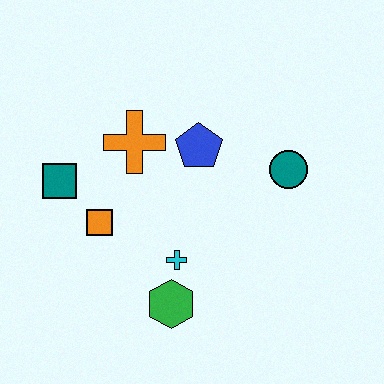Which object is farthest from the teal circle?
The teal square is farthest from the teal circle.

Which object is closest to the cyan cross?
The green hexagon is closest to the cyan cross.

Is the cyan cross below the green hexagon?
No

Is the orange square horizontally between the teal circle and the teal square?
Yes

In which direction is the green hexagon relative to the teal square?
The green hexagon is below the teal square.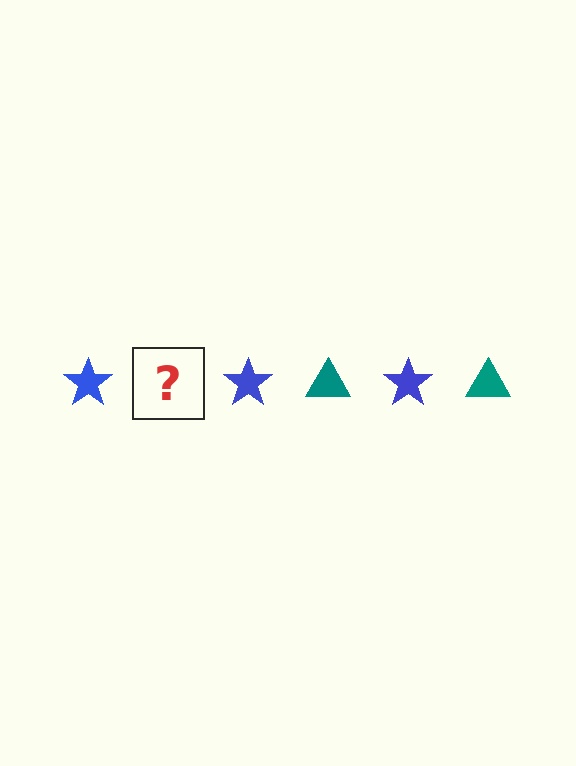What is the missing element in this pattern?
The missing element is a teal triangle.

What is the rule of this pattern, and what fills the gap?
The rule is that the pattern alternates between blue star and teal triangle. The gap should be filled with a teal triangle.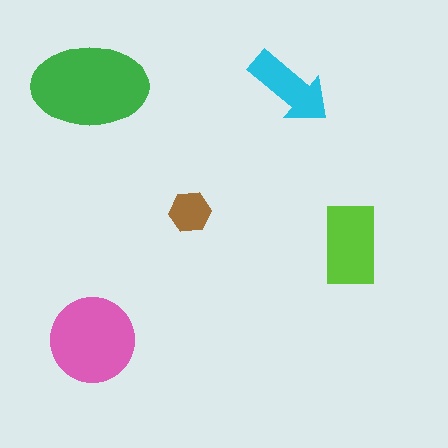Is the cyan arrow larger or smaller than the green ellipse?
Smaller.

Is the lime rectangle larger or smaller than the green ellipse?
Smaller.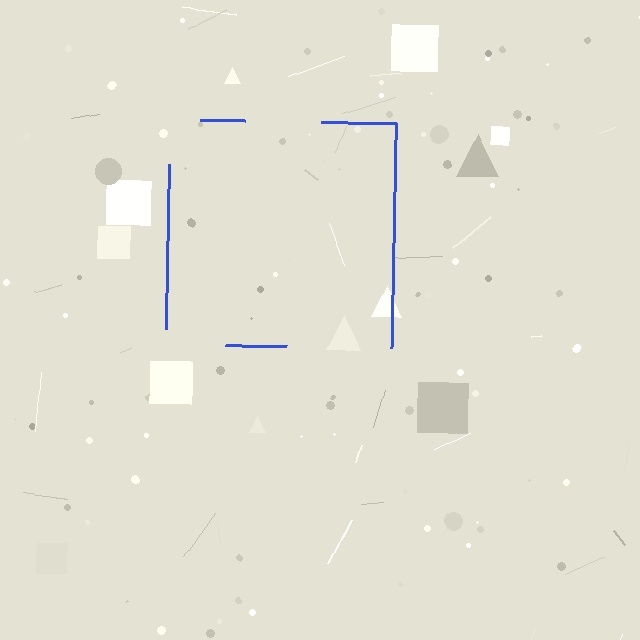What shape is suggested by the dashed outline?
The dashed outline suggests a square.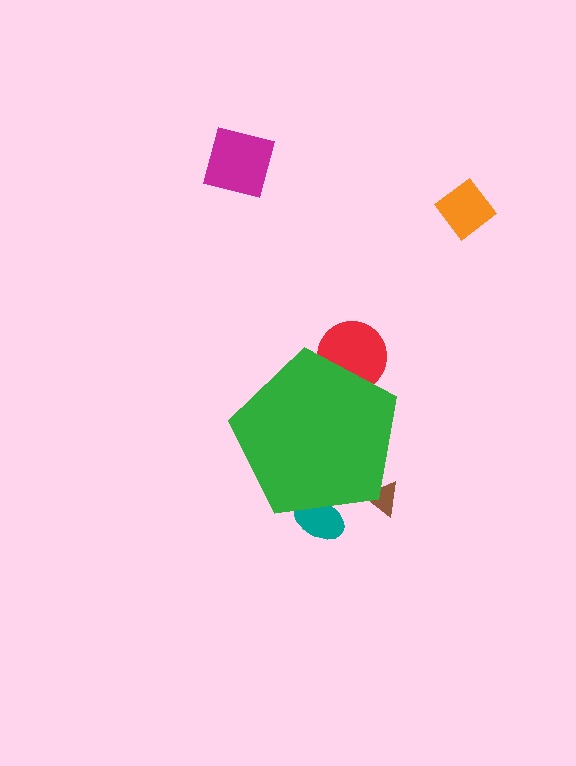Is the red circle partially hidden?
Yes, the red circle is partially hidden behind the green pentagon.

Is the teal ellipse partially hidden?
Yes, the teal ellipse is partially hidden behind the green pentagon.